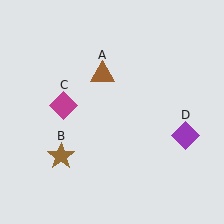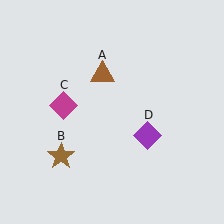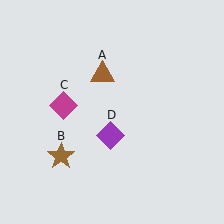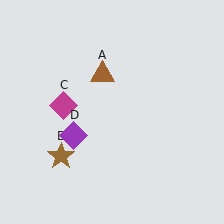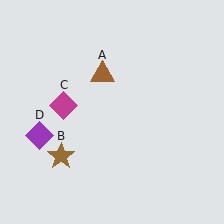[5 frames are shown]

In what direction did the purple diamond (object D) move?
The purple diamond (object D) moved left.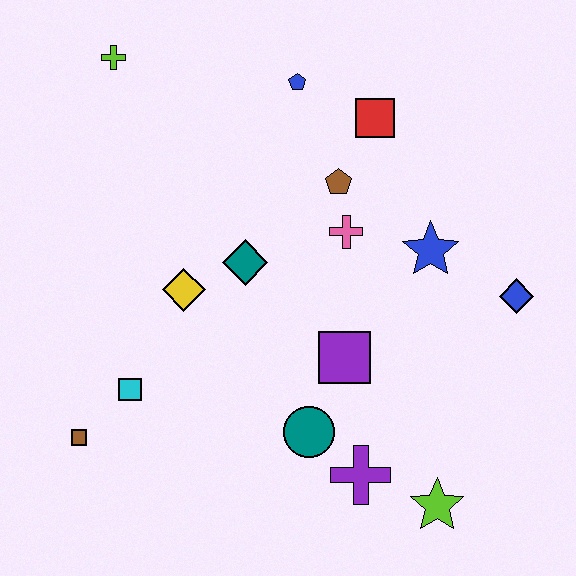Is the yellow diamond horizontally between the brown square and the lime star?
Yes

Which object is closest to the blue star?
The pink cross is closest to the blue star.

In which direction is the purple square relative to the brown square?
The purple square is to the right of the brown square.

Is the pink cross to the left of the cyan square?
No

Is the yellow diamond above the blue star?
No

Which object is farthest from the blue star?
The brown square is farthest from the blue star.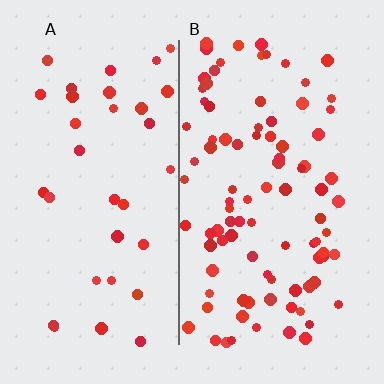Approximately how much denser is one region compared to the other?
Approximately 2.6× — region B over region A.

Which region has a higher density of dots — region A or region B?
B (the right).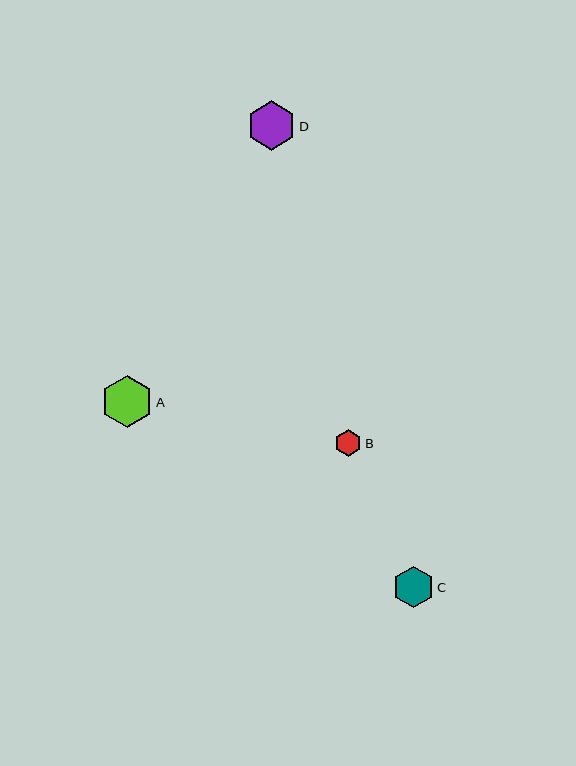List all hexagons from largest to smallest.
From largest to smallest: A, D, C, B.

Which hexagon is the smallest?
Hexagon B is the smallest with a size of approximately 26 pixels.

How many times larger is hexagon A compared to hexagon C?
Hexagon A is approximately 1.2 times the size of hexagon C.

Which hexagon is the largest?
Hexagon A is the largest with a size of approximately 51 pixels.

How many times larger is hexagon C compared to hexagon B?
Hexagon C is approximately 1.6 times the size of hexagon B.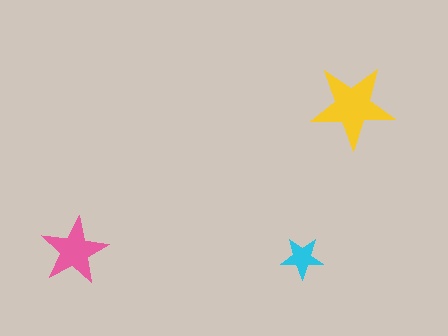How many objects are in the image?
There are 3 objects in the image.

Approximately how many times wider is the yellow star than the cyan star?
About 2 times wider.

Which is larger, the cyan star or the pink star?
The pink one.